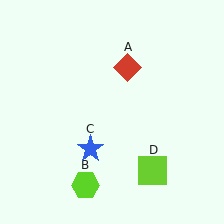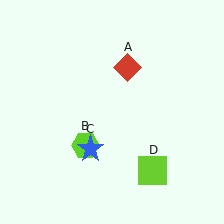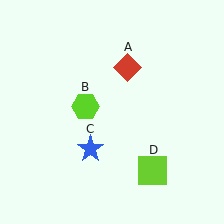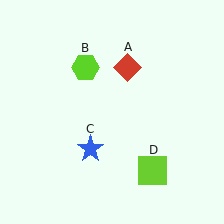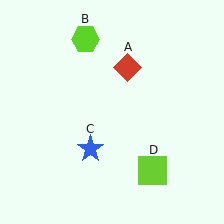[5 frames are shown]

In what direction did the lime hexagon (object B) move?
The lime hexagon (object B) moved up.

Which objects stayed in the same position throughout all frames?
Red diamond (object A) and blue star (object C) and lime square (object D) remained stationary.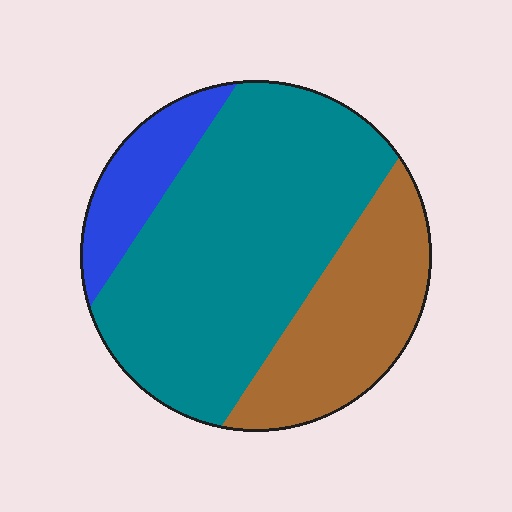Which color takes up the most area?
Teal, at roughly 60%.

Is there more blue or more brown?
Brown.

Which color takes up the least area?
Blue, at roughly 15%.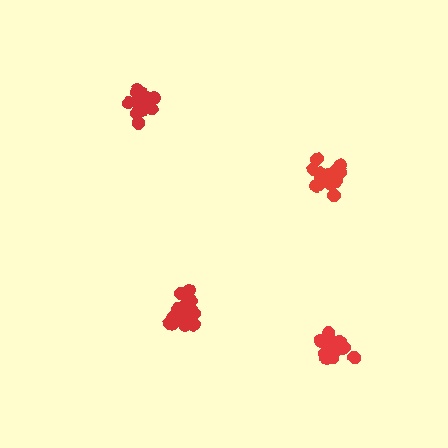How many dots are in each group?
Group 1: 17 dots, Group 2: 17 dots, Group 3: 20 dots, Group 4: 14 dots (68 total).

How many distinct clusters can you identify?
There are 4 distinct clusters.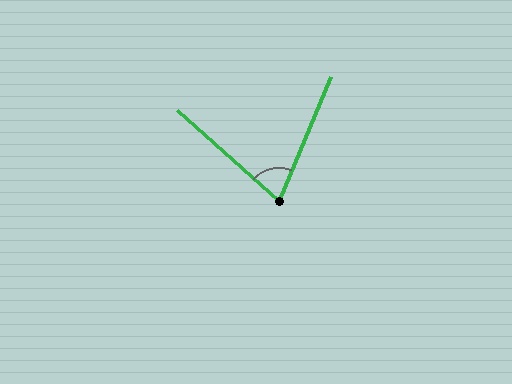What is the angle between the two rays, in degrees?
Approximately 71 degrees.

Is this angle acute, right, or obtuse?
It is acute.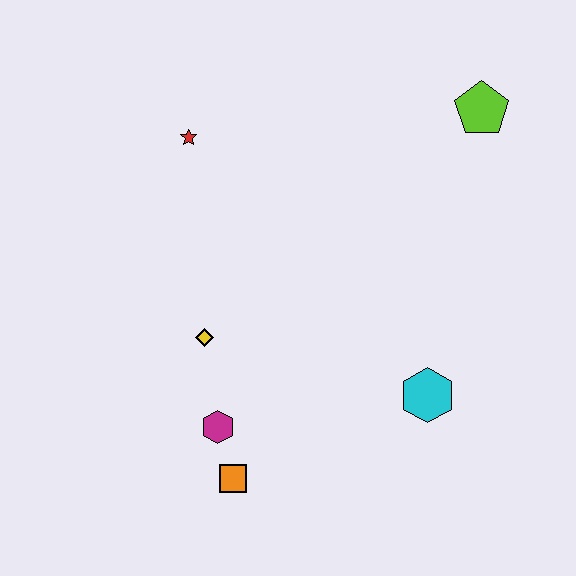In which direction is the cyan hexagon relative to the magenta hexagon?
The cyan hexagon is to the right of the magenta hexagon.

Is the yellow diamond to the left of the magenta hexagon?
Yes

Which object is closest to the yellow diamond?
The magenta hexagon is closest to the yellow diamond.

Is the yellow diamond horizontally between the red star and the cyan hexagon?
Yes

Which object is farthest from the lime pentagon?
The orange square is farthest from the lime pentagon.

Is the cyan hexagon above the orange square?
Yes